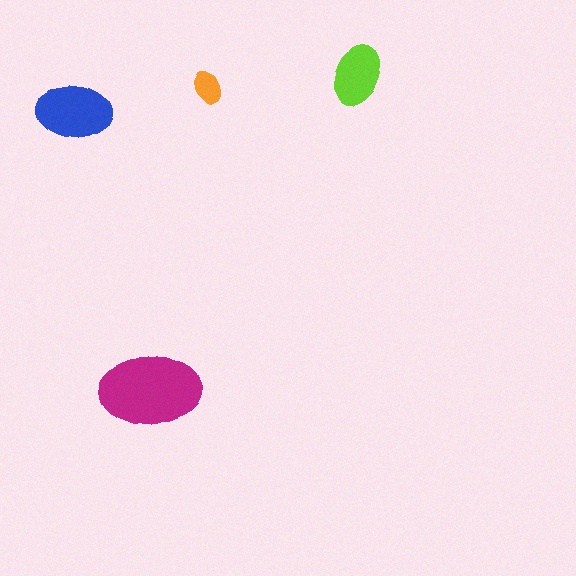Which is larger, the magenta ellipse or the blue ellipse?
The magenta one.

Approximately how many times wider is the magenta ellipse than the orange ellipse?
About 3 times wider.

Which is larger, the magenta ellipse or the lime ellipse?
The magenta one.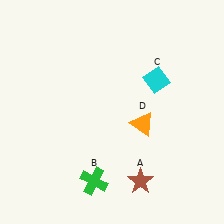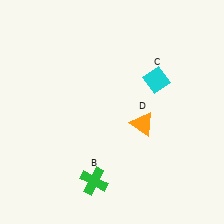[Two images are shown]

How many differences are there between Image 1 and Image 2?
There is 1 difference between the two images.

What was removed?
The brown star (A) was removed in Image 2.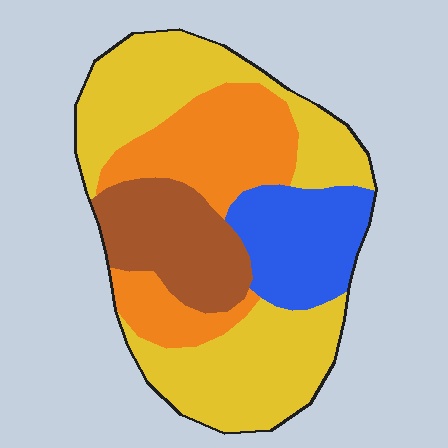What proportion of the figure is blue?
Blue takes up less than a quarter of the figure.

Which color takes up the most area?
Yellow, at roughly 45%.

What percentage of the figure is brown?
Brown takes up about one sixth (1/6) of the figure.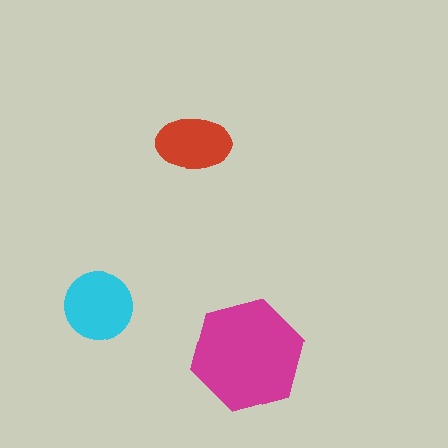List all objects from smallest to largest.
The red ellipse, the cyan circle, the magenta hexagon.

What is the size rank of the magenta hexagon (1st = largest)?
1st.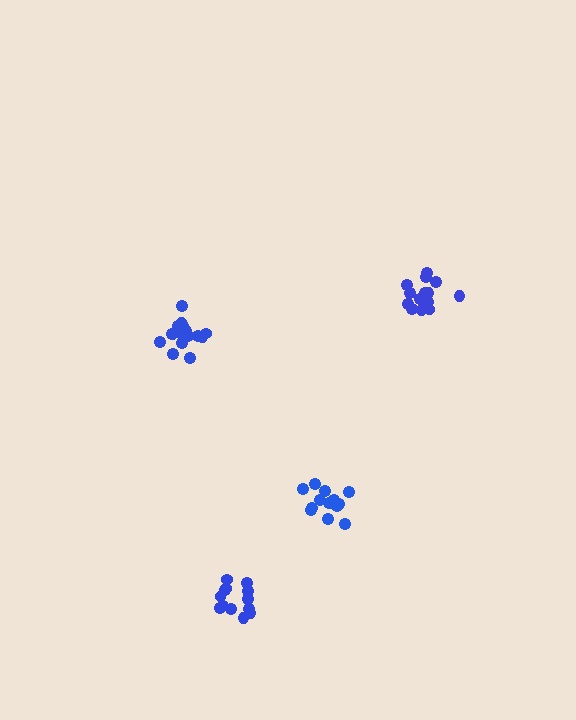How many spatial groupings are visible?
There are 4 spatial groupings.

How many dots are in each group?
Group 1: 16 dots, Group 2: 15 dots, Group 3: 13 dots, Group 4: 15 dots (59 total).